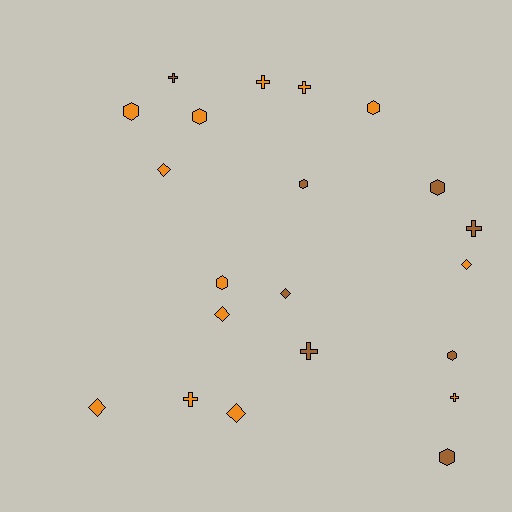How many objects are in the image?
There are 21 objects.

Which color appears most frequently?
Orange, with 13 objects.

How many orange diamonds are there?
There are 5 orange diamonds.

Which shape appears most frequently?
Hexagon, with 8 objects.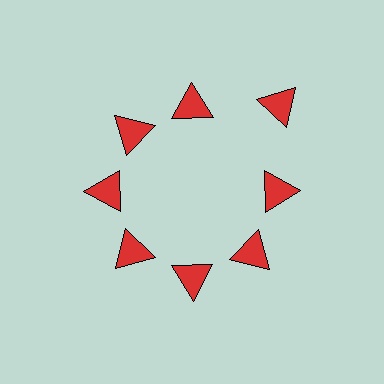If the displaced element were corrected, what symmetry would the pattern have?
It would have 8-fold rotational symmetry — the pattern would map onto itself every 45 degrees.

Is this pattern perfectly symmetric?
No. The 8 red triangles are arranged in a ring, but one element near the 2 o'clock position is pushed outward from the center, breaking the 8-fold rotational symmetry.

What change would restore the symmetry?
The symmetry would be restored by moving it inward, back onto the ring so that all 8 triangles sit at equal angles and equal distance from the center.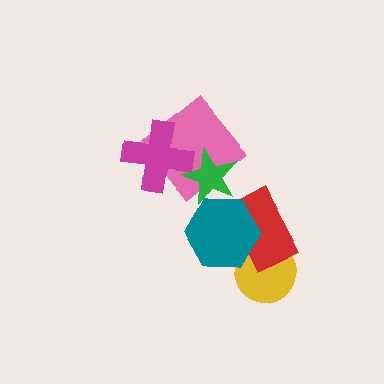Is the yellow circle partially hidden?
Yes, it is partially covered by another shape.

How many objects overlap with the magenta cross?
2 objects overlap with the magenta cross.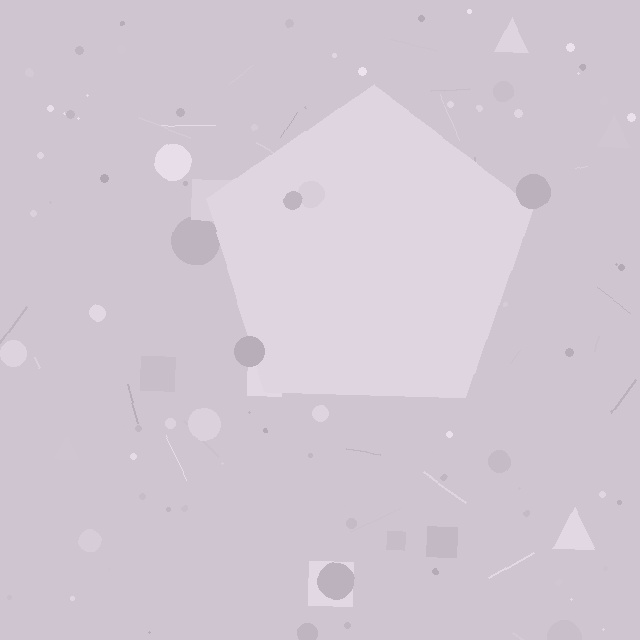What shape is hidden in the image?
A pentagon is hidden in the image.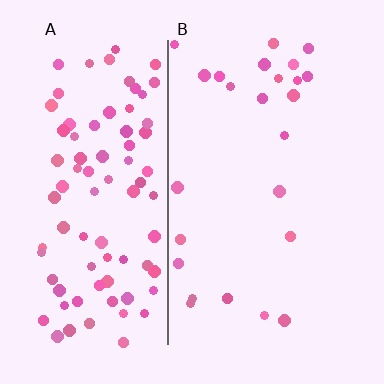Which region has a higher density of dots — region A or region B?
A (the left).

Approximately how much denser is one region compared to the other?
Approximately 3.6× — region A over region B.